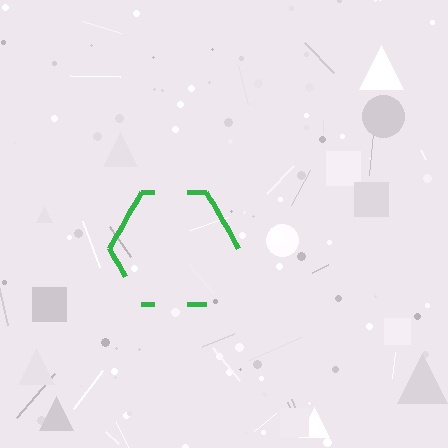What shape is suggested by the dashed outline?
The dashed outline suggests a hexagon.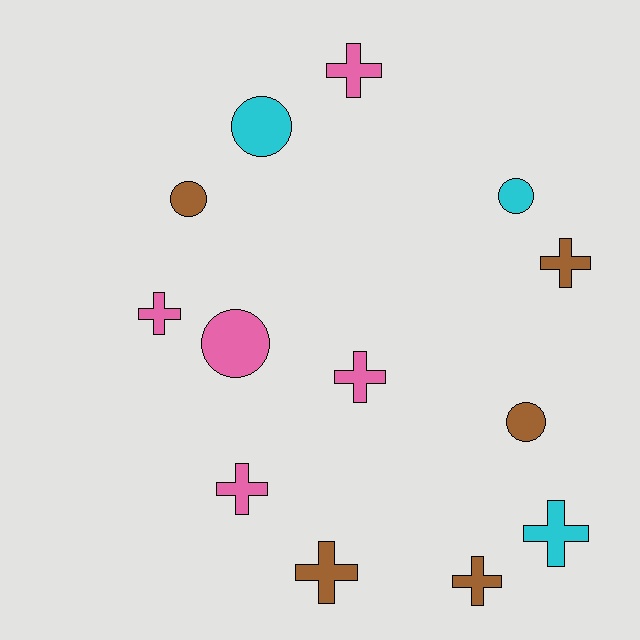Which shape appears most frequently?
Cross, with 8 objects.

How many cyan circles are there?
There are 2 cyan circles.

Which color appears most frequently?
Pink, with 5 objects.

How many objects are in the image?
There are 13 objects.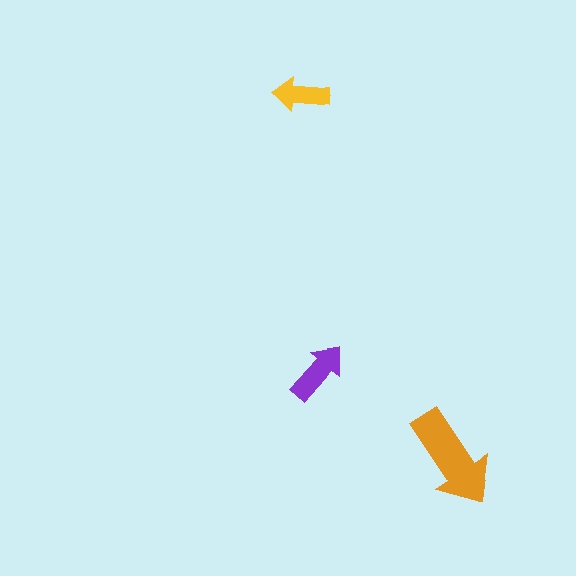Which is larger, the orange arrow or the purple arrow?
The orange one.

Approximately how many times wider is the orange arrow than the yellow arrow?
About 2 times wider.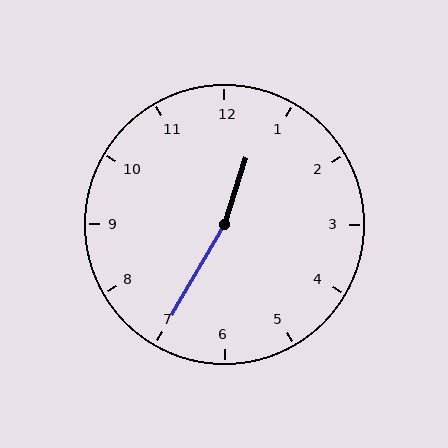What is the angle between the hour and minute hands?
Approximately 168 degrees.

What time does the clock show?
12:35.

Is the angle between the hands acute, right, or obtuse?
It is obtuse.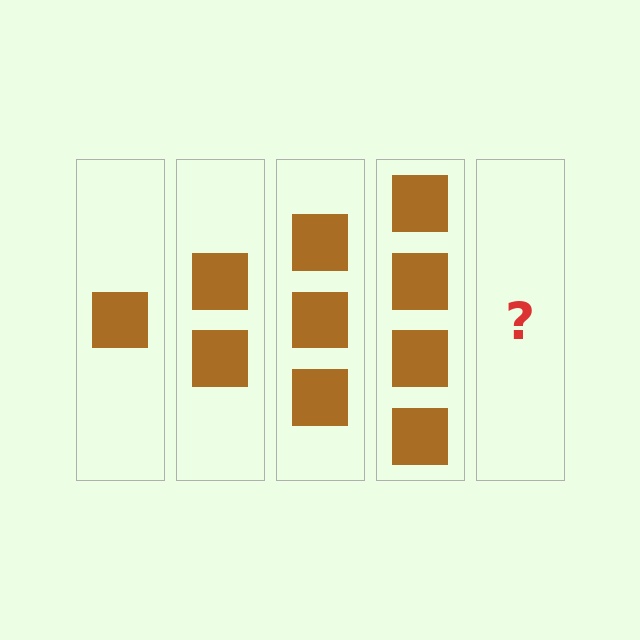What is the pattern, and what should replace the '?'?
The pattern is that each step adds one more square. The '?' should be 5 squares.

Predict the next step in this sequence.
The next step is 5 squares.